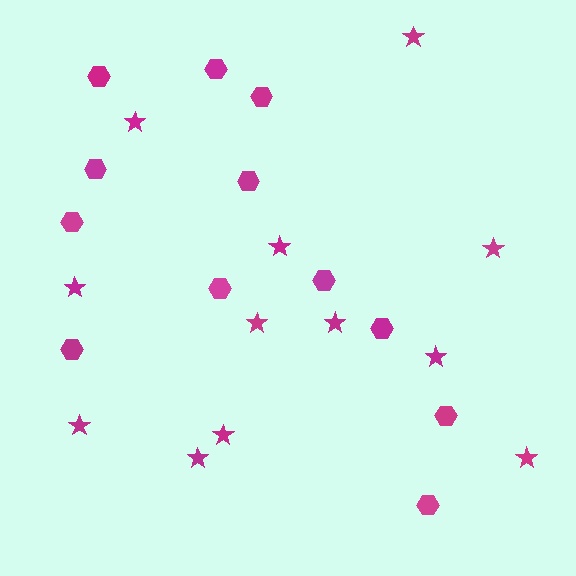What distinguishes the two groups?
There are 2 groups: one group of stars (12) and one group of hexagons (12).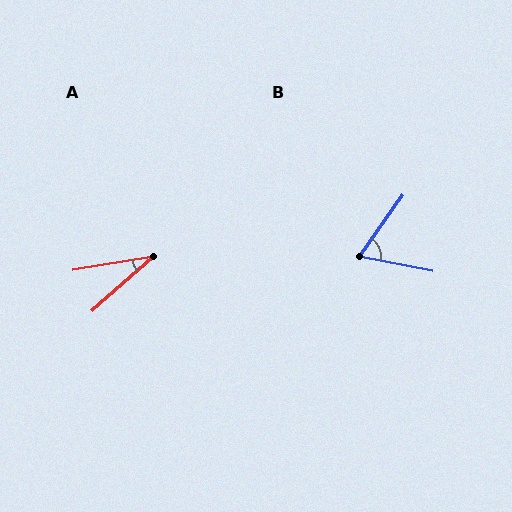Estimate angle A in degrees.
Approximately 32 degrees.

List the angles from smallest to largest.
A (32°), B (66°).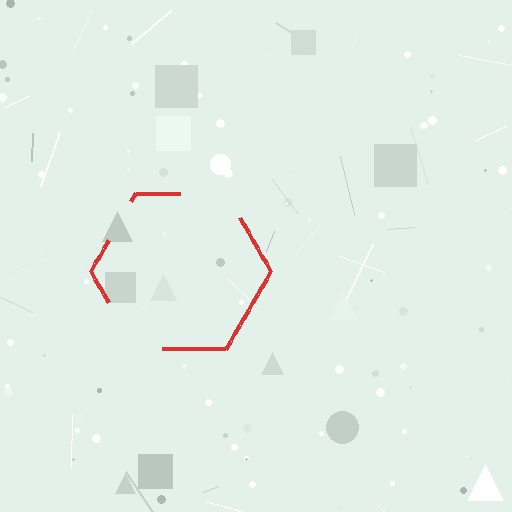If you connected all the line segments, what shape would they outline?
They would outline a hexagon.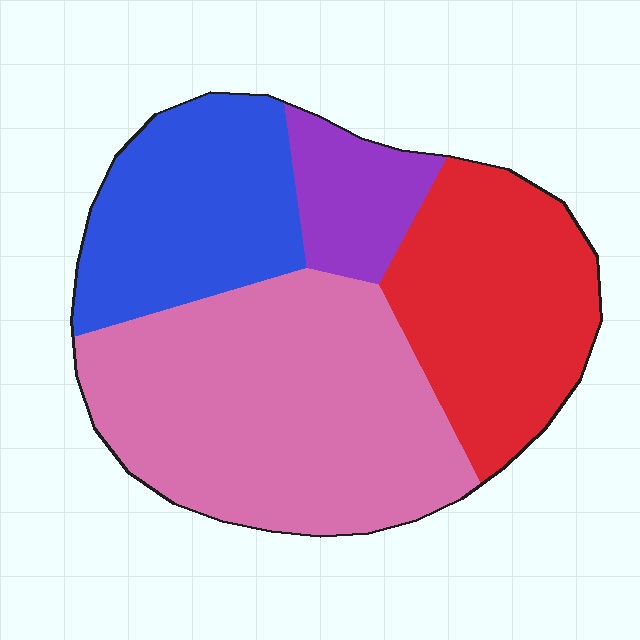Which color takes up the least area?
Purple, at roughly 10%.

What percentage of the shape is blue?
Blue takes up between a sixth and a third of the shape.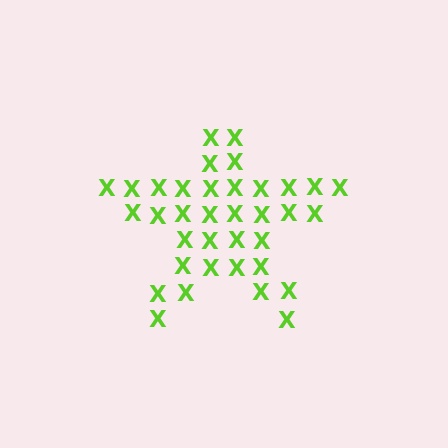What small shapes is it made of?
It is made of small letter X's.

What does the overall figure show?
The overall figure shows a star.